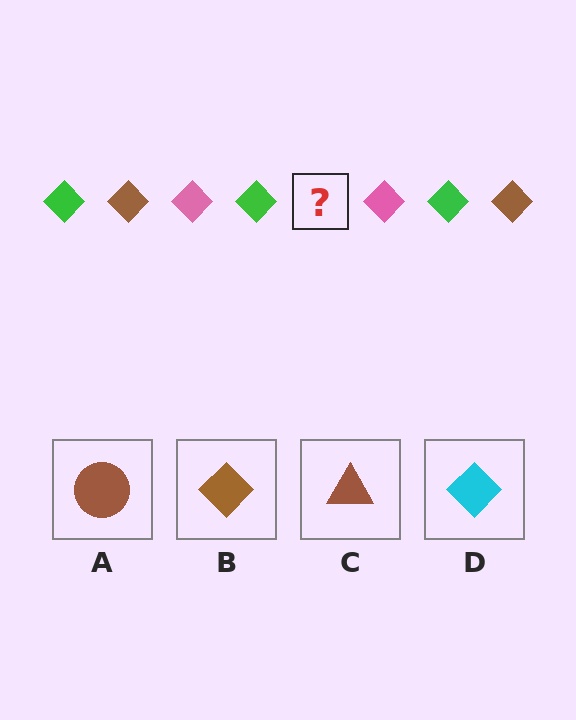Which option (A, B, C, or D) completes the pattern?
B.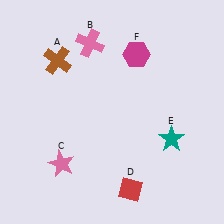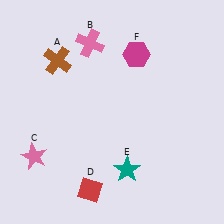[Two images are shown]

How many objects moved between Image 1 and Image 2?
3 objects moved between the two images.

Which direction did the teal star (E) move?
The teal star (E) moved left.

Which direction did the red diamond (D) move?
The red diamond (D) moved left.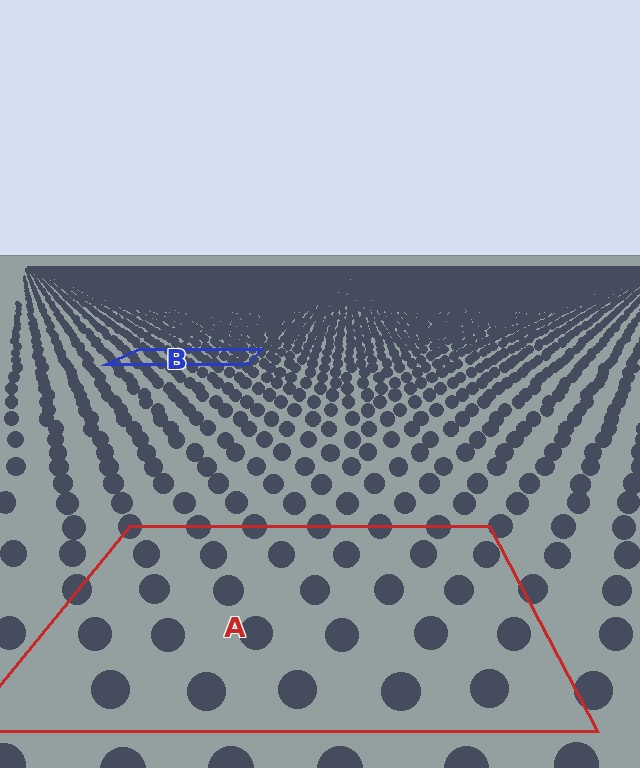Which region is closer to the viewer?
Region A is closer. The texture elements there are larger and more spread out.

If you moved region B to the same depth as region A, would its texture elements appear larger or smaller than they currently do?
They would appear larger. At a closer depth, the same texture elements are projected at a bigger on-screen size.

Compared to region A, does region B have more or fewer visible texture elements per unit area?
Region B has more texture elements per unit area — they are packed more densely because it is farther away.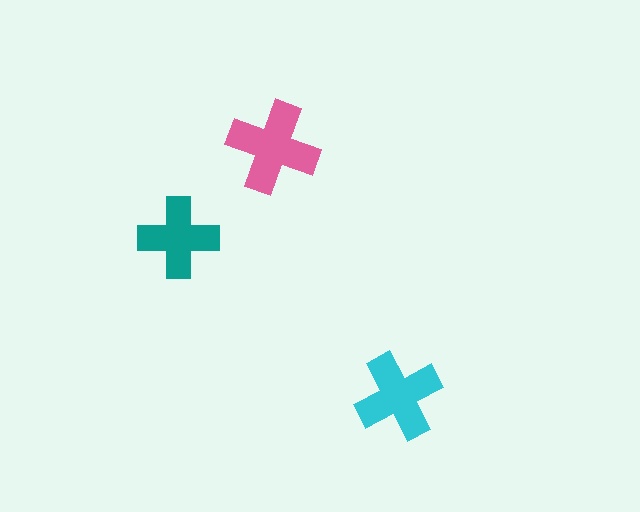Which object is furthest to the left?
The teal cross is leftmost.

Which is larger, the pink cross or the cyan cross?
The pink one.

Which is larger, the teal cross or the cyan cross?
The cyan one.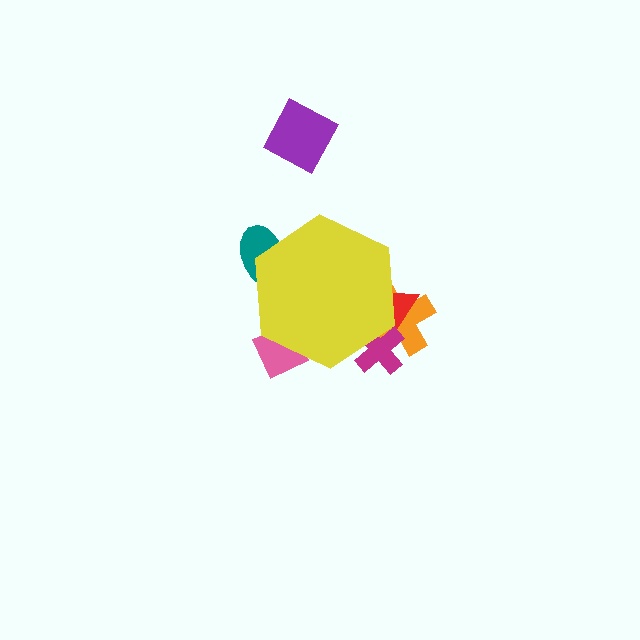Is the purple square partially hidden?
No, the purple square is fully visible.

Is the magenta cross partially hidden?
Yes, the magenta cross is partially hidden behind the yellow hexagon.